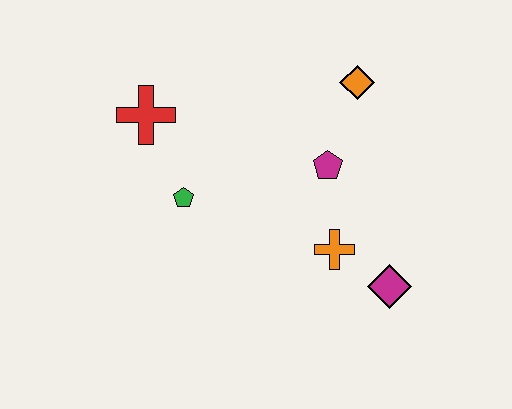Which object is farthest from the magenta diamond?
The red cross is farthest from the magenta diamond.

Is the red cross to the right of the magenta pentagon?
No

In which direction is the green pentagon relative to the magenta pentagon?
The green pentagon is to the left of the magenta pentagon.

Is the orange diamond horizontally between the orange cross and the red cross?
No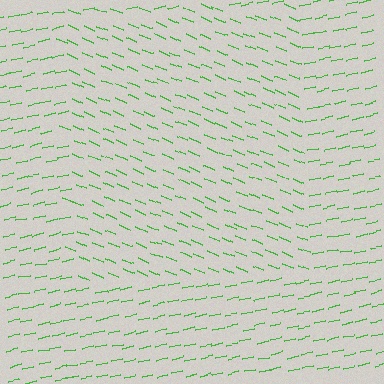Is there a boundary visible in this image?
Yes, there is a texture boundary formed by a change in line orientation.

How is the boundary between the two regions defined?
The boundary is defined purely by a change in line orientation (approximately 35 degrees difference). All lines are the same color and thickness.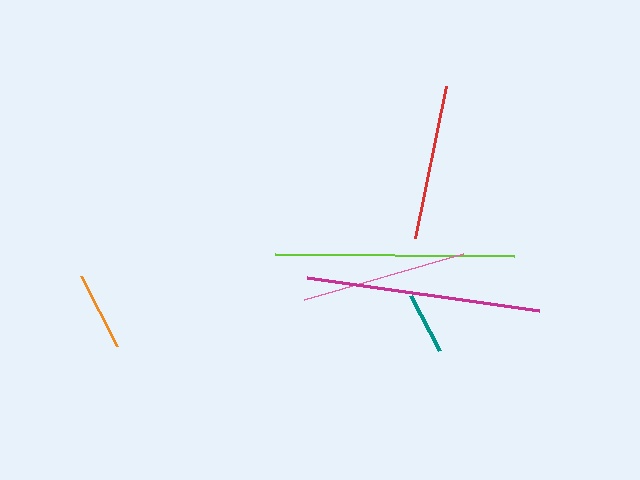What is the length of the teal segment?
The teal segment is approximately 62 pixels long.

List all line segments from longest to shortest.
From longest to shortest: lime, magenta, pink, red, orange, teal.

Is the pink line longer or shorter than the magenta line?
The magenta line is longer than the pink line.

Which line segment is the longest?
The lime line is the longest at approximately 239 pixels.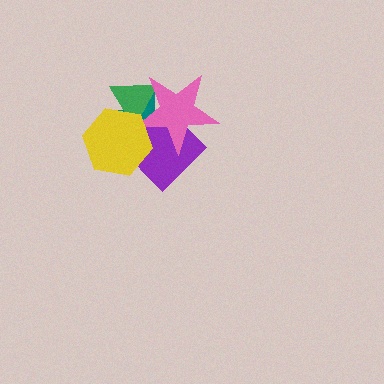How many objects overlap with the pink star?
4 objects overlap with the pink star.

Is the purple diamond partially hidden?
Yes, it is partially covered by another shape.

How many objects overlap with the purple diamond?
3 objects overlap with the purple diamond.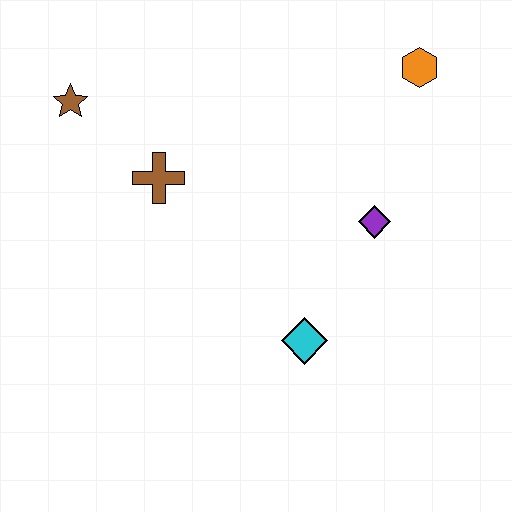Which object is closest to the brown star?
The brown cross is closest to the brown star.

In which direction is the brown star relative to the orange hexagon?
The brown star is to the left of the orange hexagon.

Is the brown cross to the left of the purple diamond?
Yes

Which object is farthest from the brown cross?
The orange hexagon is farthest from the brown cross.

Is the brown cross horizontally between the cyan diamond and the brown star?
Yes